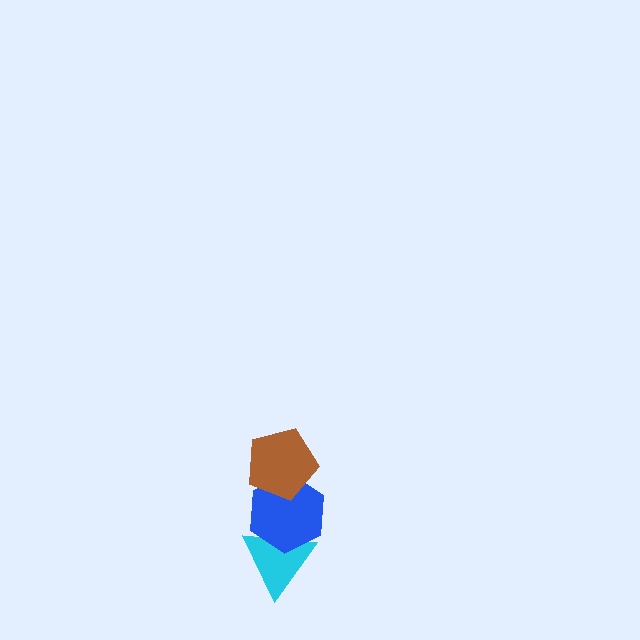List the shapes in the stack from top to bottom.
From top to bottom: the brown pentagon, the blue hexagon, the cyan triangle.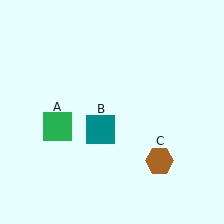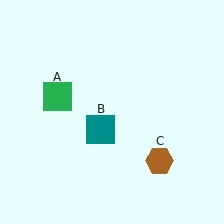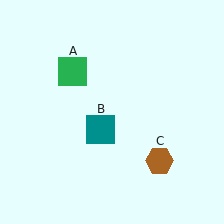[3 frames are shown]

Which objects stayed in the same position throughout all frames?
Teal square (object B) and brown hexagon (object C) remained stationary.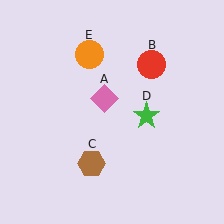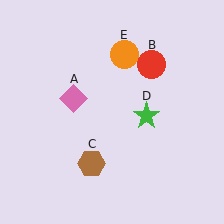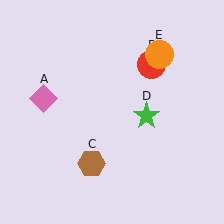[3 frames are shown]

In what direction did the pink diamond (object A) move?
The pink diamond (object A) moved left.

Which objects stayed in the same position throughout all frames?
Red circle (object B) and brown hexagon (object C) and green star (object D) remained stationary.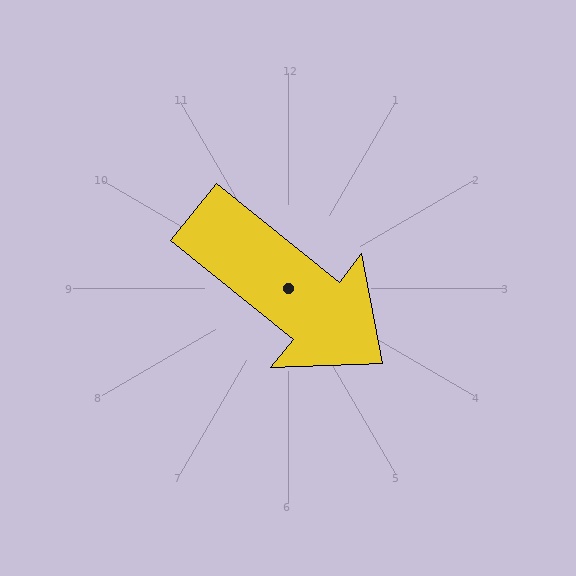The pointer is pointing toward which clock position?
Roughly 4 o'clock.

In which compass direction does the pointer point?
Southeast.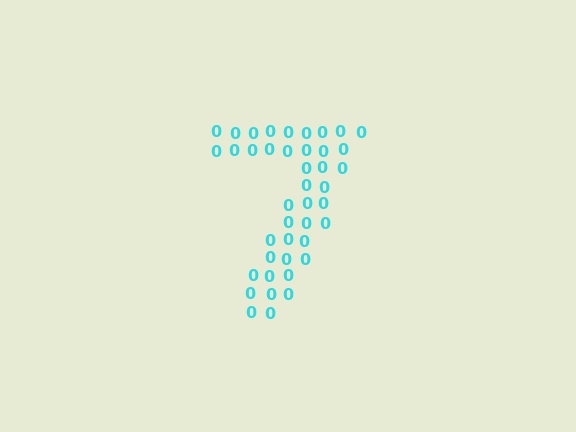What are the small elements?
The small elements are digit 0's.